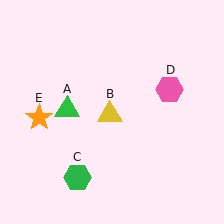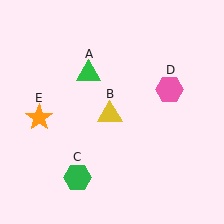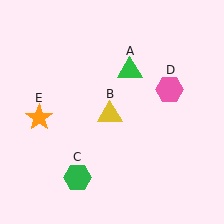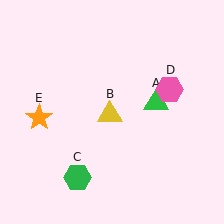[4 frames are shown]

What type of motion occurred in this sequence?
The green triangle (object A) rotated clockwise around the center of the scene.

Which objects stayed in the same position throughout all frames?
Yellow triangle (object B) and green hexagon (object C) and pink hexagon (object D) and orange star (object E) remained stationary.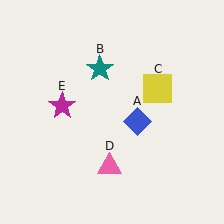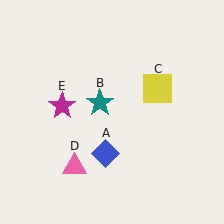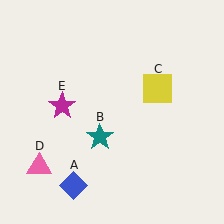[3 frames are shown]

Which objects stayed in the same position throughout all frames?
Yellow square (object C) and magenta star (object E) remained stationary.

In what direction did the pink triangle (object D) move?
The pink triangle (object D) moved left.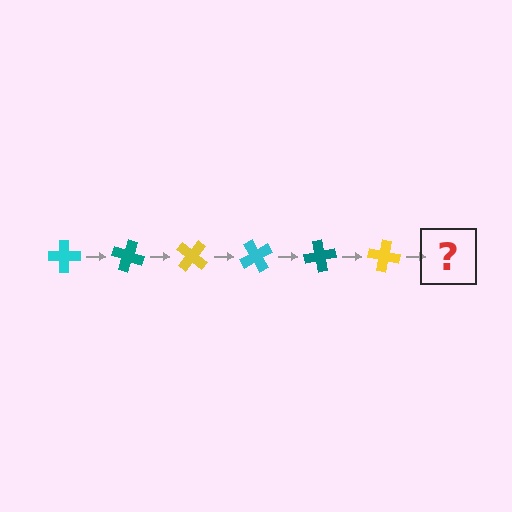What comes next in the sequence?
The next element should be a cyan cross, rotated 120 degrees from the start.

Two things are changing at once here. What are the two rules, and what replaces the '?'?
The two rules are that it rotates 20 degrees each step and the color cycles through cyan, teal, and yellow. The '?' should be a cyan cross, rotated 120 degrees from the start.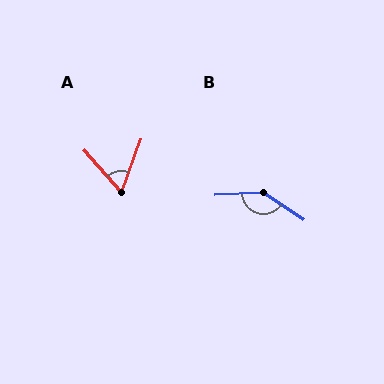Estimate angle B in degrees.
Approximately 142 degrees.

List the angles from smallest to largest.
A (62°), B (142°).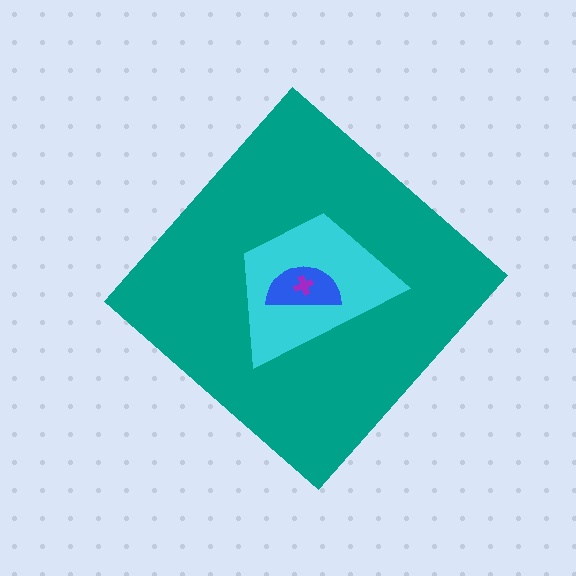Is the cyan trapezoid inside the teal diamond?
Yes.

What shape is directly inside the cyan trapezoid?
The blue semicircle.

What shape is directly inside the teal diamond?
The cyan trapezoid.